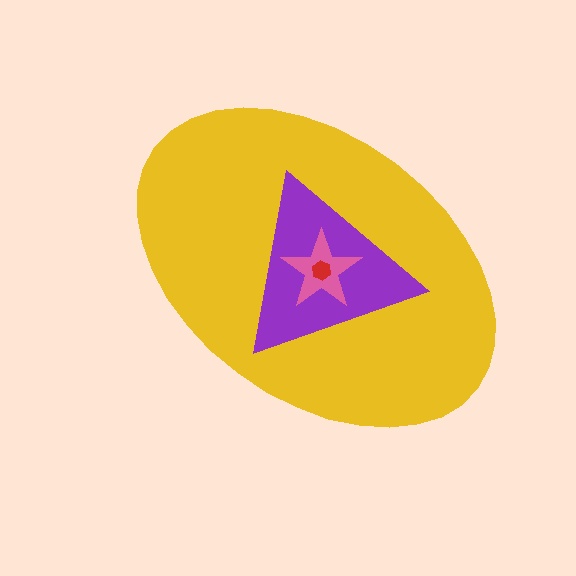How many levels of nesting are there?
4.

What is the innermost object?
The red hexagon.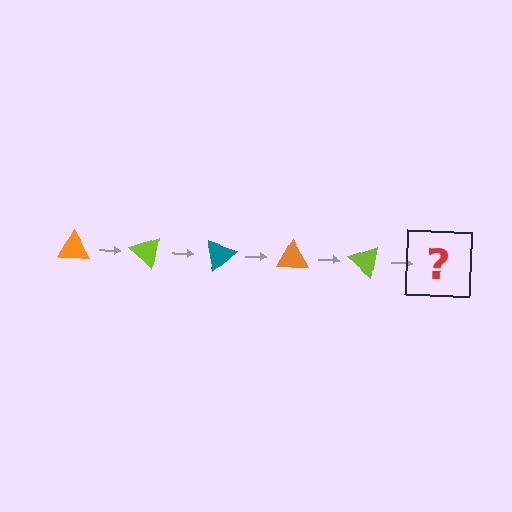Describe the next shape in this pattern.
It should be a teal triangle, rotated 200 degrees from the start.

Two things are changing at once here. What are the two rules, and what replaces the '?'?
The two rules are that it rotates 40 degrees each step and the color cycles through orange, lime, and teal. The '?' should be a teal triangle, rotated 200 degrees from the start.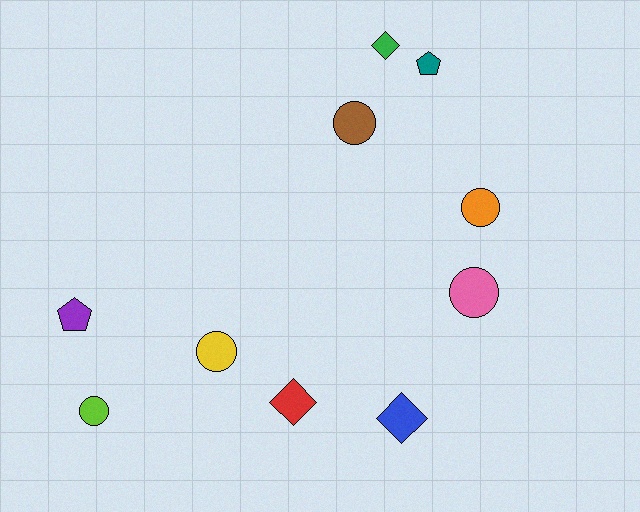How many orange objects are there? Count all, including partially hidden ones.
There is 1 orange object.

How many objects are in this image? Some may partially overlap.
There are 10 objects.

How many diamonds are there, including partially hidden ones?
There are 3 diamonds.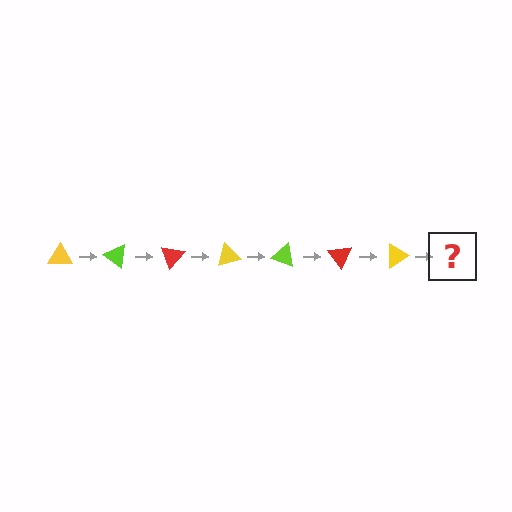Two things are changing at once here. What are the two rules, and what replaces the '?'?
The two rules are that it rotates 35 degrees each step and the color cycles through yellow, lime, and red. The '?' should be a lime triangle, rotated 245 degrees from the start.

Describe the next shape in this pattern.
It should be a lime triangle, rotated 245 degrees from the start.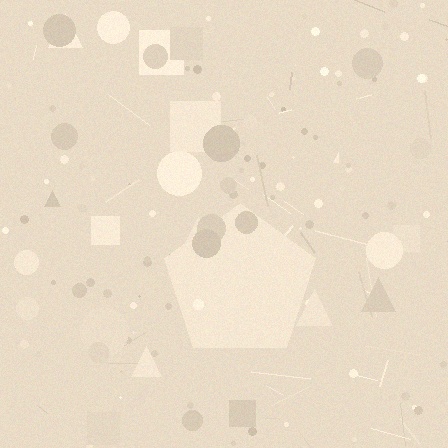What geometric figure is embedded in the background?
A pentagon is embedded in the background.